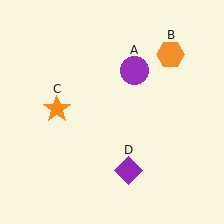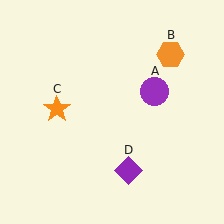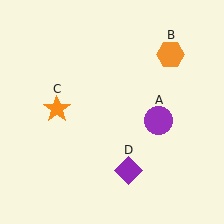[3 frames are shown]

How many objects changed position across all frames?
1 object changed position: purple circle (object A).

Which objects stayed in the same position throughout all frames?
Orange hexagon (object B) and orange star (object C) and purple diamond (object D) remained stationary.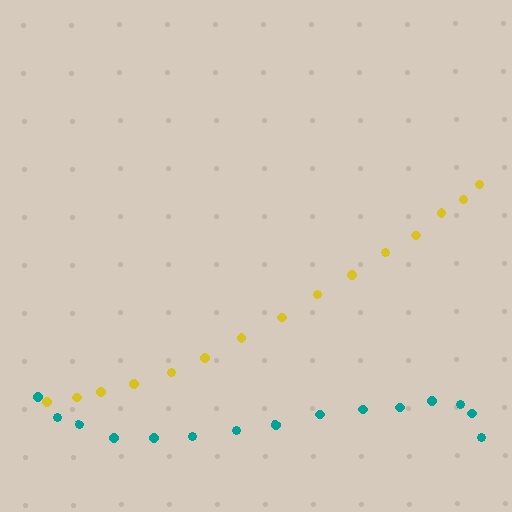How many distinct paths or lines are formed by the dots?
There are 2 distinct paths.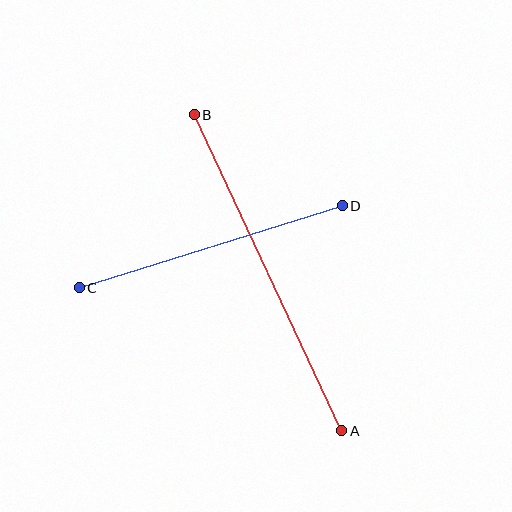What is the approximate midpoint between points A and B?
The midpoint is at approximately (268, 273) pixels.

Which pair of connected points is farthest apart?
Points A and B are farthest apart.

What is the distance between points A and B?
The distance is approximately 349 pixels.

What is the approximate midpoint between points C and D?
The midpoint is at approximately (211, 247) pixels.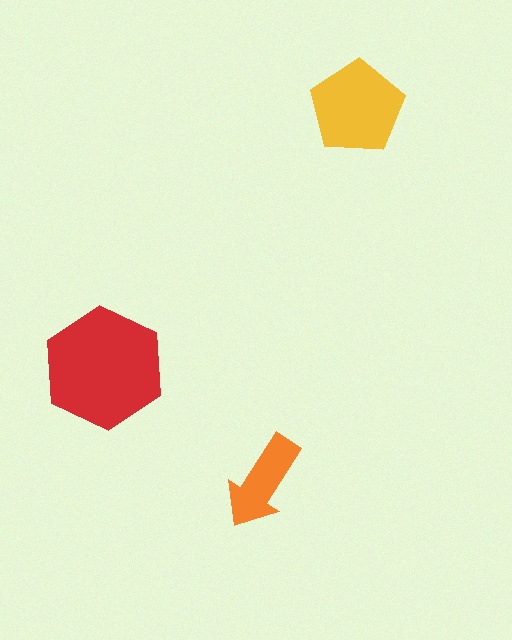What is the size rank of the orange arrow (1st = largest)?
3rd.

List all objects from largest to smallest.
The red hexagon, the yellow pentagon, the orange arrow.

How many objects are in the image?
There are 3 objects in the image.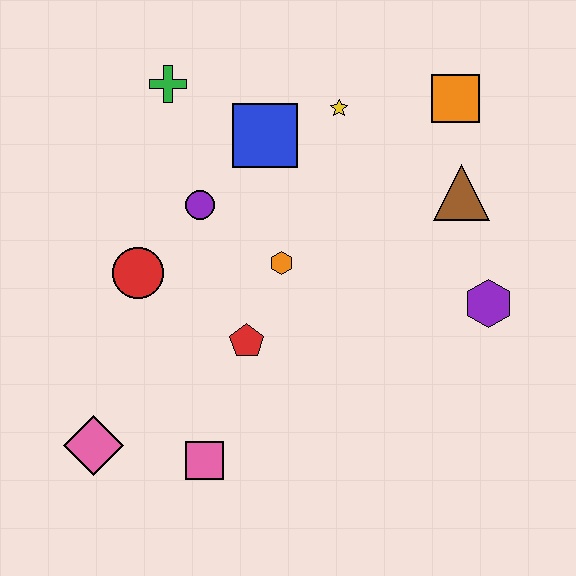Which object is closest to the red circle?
The purple circle is closest to the red circle.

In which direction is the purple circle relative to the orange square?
The purple circle is to the left of the orange square.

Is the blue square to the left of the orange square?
Yes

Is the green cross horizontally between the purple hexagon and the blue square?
No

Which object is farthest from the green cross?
The purple hexagon is farthest from the green cross.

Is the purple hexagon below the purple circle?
Yes